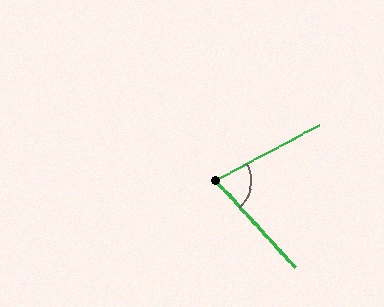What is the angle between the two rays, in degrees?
Approximately 75 degrees.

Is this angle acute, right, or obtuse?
It is acute.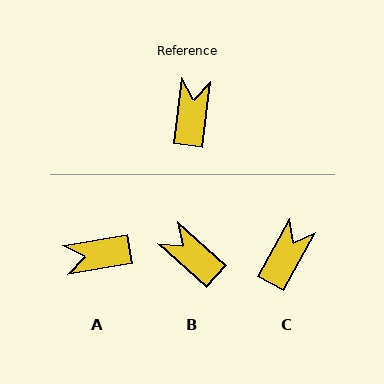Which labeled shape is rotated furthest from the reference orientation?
A, about 107 degrees away.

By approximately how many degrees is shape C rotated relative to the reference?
Approximately 22 degrees clockwise.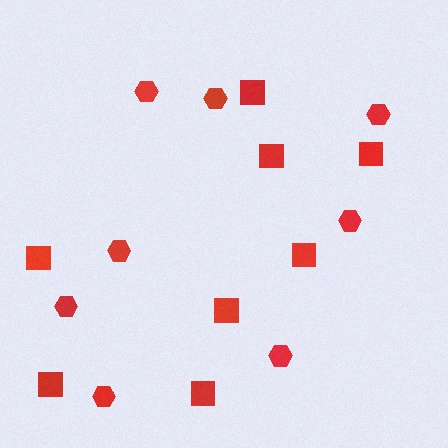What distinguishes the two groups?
There are 2 groups: one group of hexagons (8) and one group of squares (8).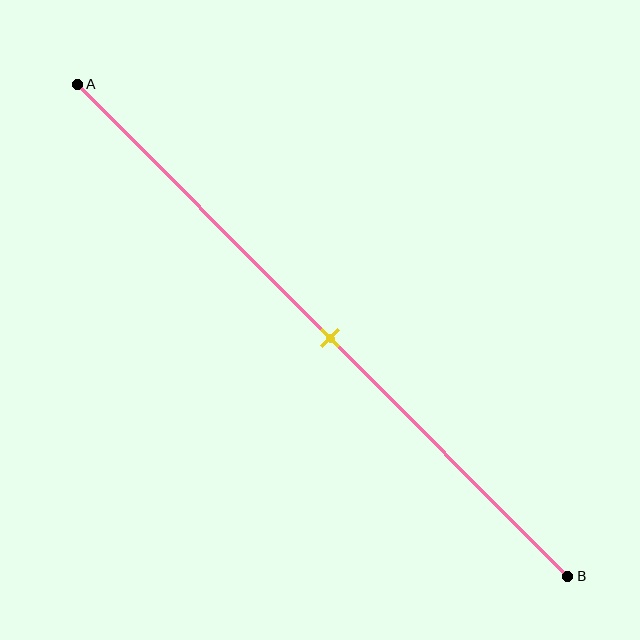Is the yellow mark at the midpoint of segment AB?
Yes, the mark is approximately at the midpoint.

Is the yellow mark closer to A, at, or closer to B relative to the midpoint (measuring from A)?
The yellow mark is approximately at the midpoint of segment AB.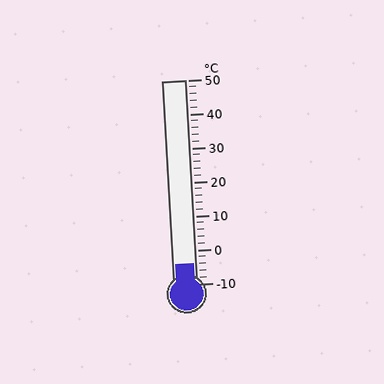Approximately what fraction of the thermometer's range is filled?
The thermometer is filled to approximately 10% of its range.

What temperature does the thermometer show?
The thermometer shows approximately -4°C.